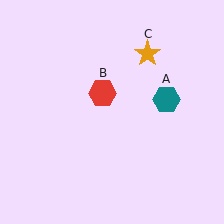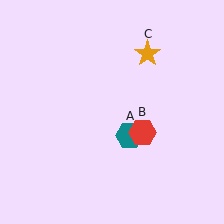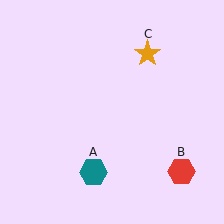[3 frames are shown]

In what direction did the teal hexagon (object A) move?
The teal hexagon (object A) moved down and to the left.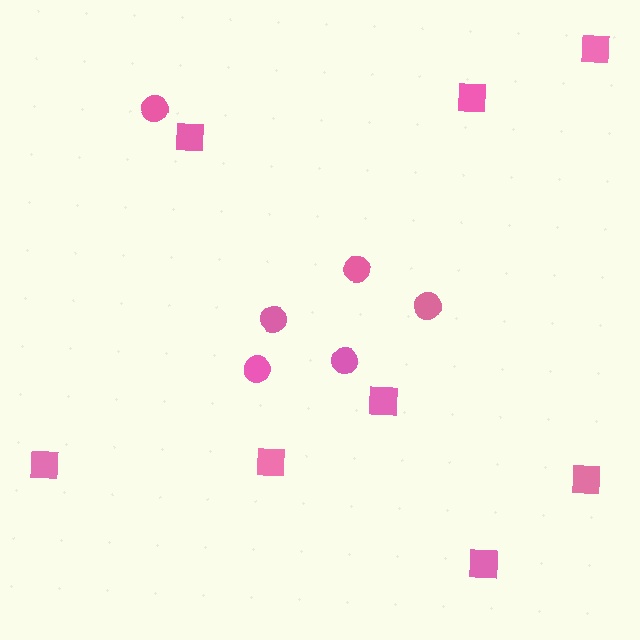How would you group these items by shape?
There are 2 groups: one group of circles (6) and one group of squares (8).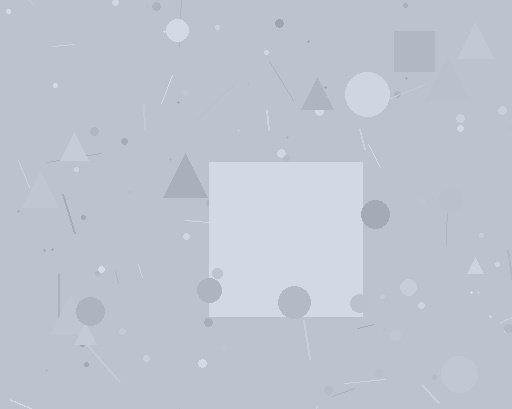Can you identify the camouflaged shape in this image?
The camouflaged shape is a square.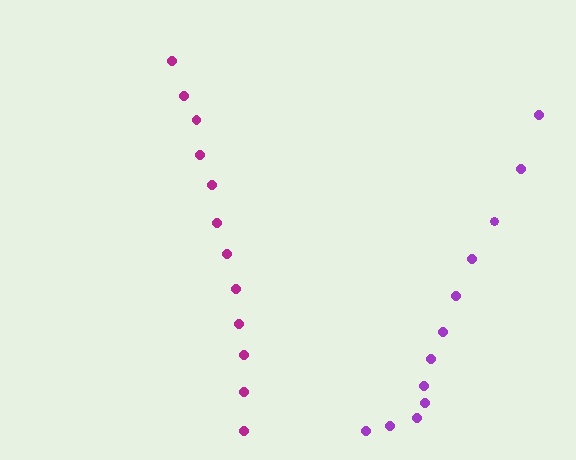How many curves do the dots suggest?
There are 2 distinct paths.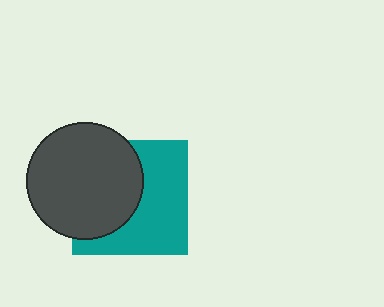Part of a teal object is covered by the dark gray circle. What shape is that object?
It is a square.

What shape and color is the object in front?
The object in front is a dark gray circle.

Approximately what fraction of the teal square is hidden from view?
Roughly 47% of the teal square is hidden behind the dark gray circle.